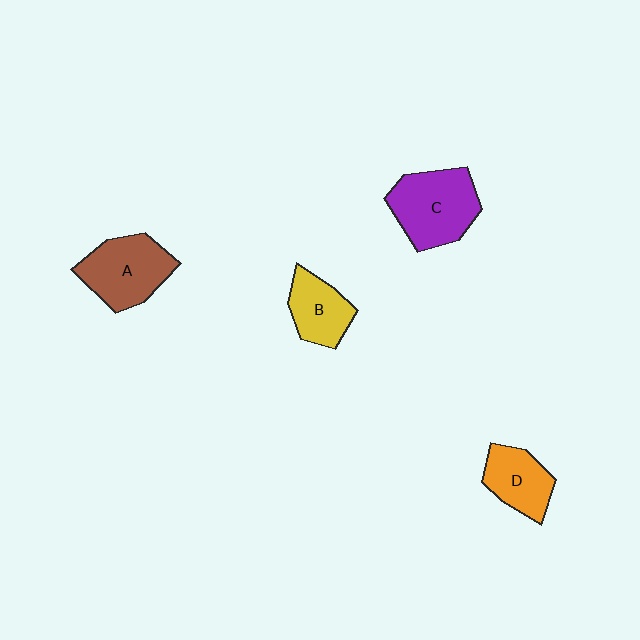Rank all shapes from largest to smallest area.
From largest to smallest: C (purple), A (brown), D (orange), B (yellow).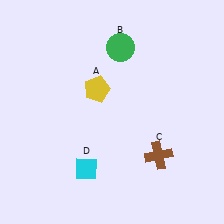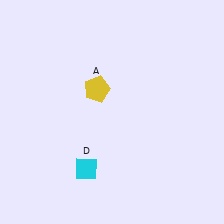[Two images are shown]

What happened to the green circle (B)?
The green circle (B) was removed in Image 2. It was in the top-right area of Image 1.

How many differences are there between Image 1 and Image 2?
There are 2 differences between the two images.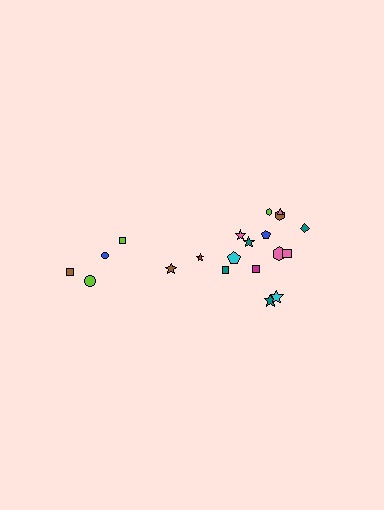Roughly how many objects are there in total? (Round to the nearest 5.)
Roughly 20 objects in total.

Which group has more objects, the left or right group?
The right group.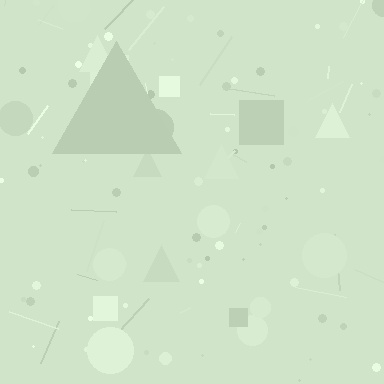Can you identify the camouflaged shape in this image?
The camouflaged shape is a triangle.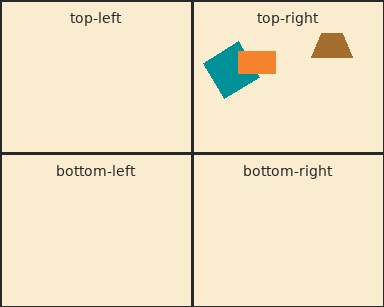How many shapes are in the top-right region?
3.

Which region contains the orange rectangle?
The top-right region.